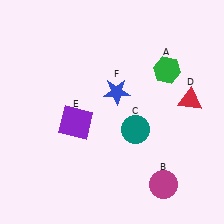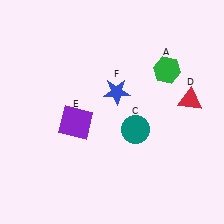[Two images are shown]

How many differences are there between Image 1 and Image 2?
There is 1 difference between the two images.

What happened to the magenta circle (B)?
The magenta circle (B) was removed in Image 2. It was in the bottom-right area of Image 1.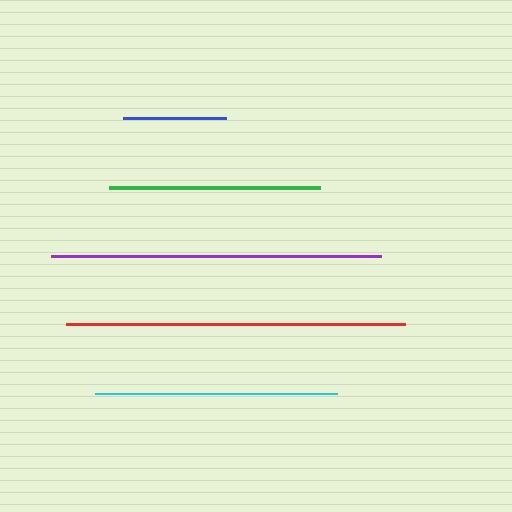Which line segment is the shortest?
The blue line is the shortest at approximately 103 pixels.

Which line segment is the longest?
The red line is the longest at approximately 339 pixels.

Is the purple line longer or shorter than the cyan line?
The purple line is longer than the cyan line.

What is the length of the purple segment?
The purple segment is approximately 330 pixels long.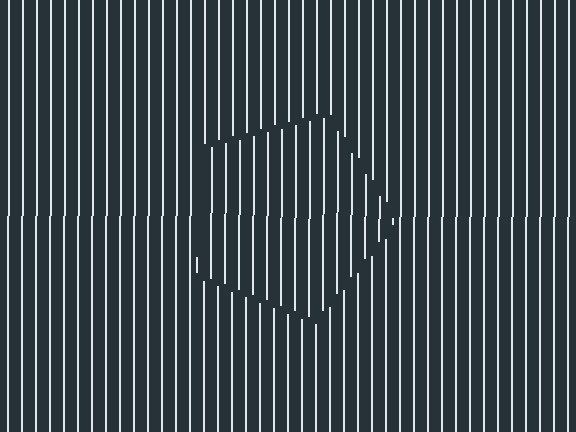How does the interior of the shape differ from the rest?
The interior of the shape contains the same grating, shifted by half a period — the contour is defined by the phase discontinuity where line-ends from the inner and outer gratings abut.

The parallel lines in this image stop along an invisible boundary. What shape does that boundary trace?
An illusory pentagon. The interior of the shape contains the same grating, shifted by half a period — the contour is defined by the phase discontinuity where line-ends from the inner and outer gratings abut.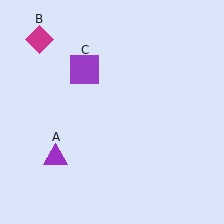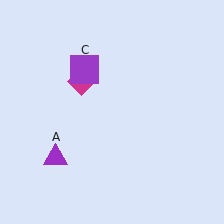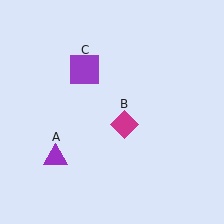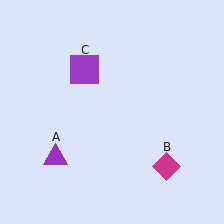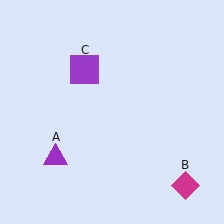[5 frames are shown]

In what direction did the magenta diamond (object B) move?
The magenta diamond (object B) moved down and to the right.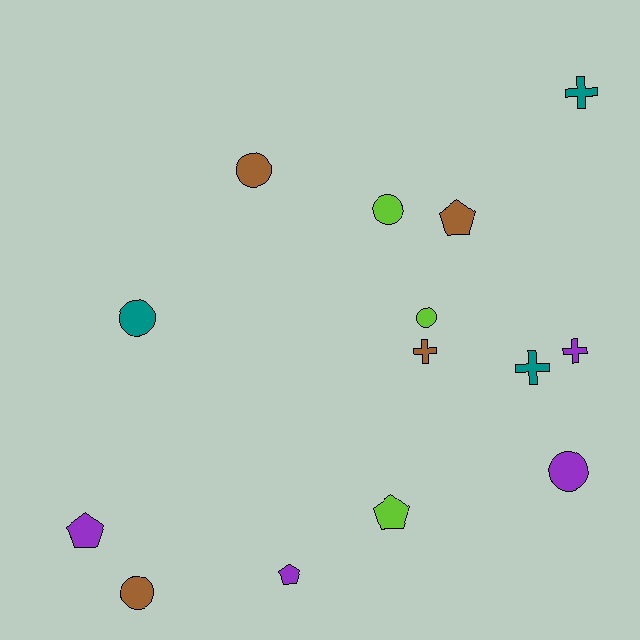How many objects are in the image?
There are 14 objects.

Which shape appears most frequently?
Circle, with 6 objects.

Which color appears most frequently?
Brown, with 4 objects.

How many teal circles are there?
There is 1 teal circle.